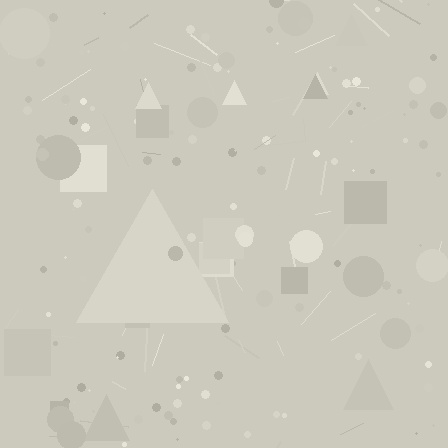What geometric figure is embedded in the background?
A triangle is embedded in the background.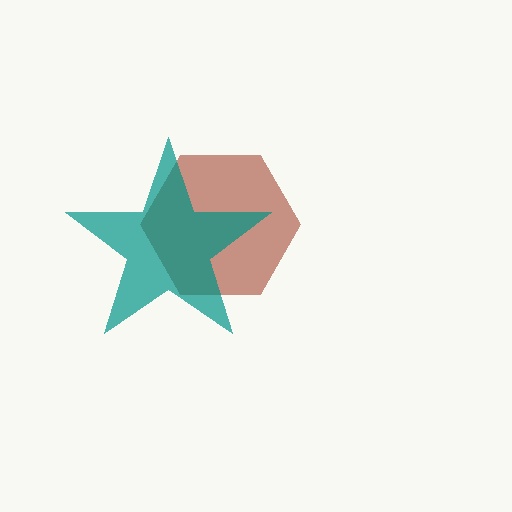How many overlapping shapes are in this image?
There are 2 overlapping shapes in the image.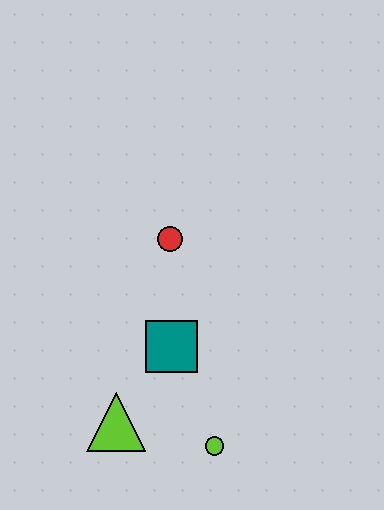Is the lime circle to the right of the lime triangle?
Yes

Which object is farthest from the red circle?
The lime circle is farthest from the red circle.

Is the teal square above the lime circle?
Yes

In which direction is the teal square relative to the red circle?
The teal square is below the red circle.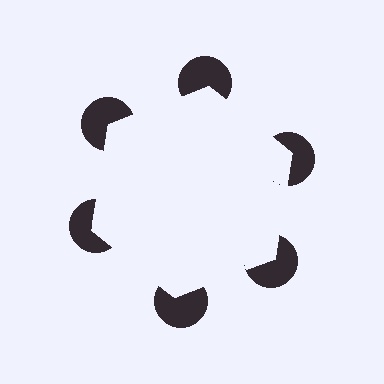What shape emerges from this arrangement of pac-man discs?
An illusory hexagon — its edges are inferred from the aligned wedge cuts in the pac-man discs, not physically drawn.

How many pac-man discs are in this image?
There are 6 — one at each vertex of the illusory hexagon.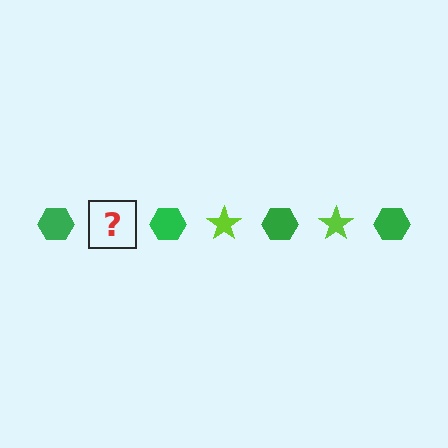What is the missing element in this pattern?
The missing element is a lime star.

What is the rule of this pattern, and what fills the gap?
The rule is that the pattern alternates between green hexagon and lime star. The gap should be filled with a lime star.